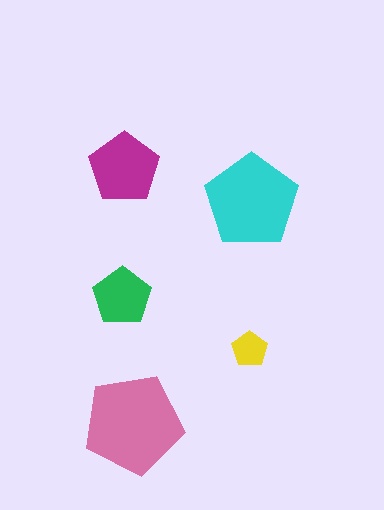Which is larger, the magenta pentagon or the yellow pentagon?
The magenta one.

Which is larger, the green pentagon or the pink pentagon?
The pink one.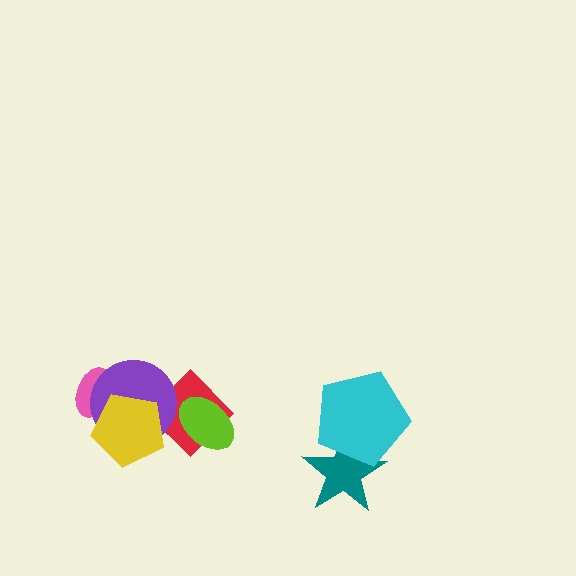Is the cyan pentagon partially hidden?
No, no other shape covers it.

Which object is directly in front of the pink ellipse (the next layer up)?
The purple circle is directly in front of the pink ellipse.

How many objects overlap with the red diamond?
3 objects overlap with the red diamond.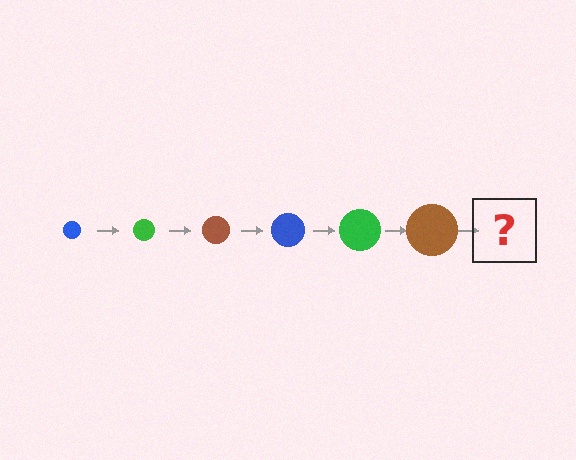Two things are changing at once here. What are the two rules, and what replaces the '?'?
The two rules are that the circle grows larger each step and the color cycles through blue, green, and brown. The '?' should be a blue circle, larger than the previous one.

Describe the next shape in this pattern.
It should be a blue circle, larger than the previous one.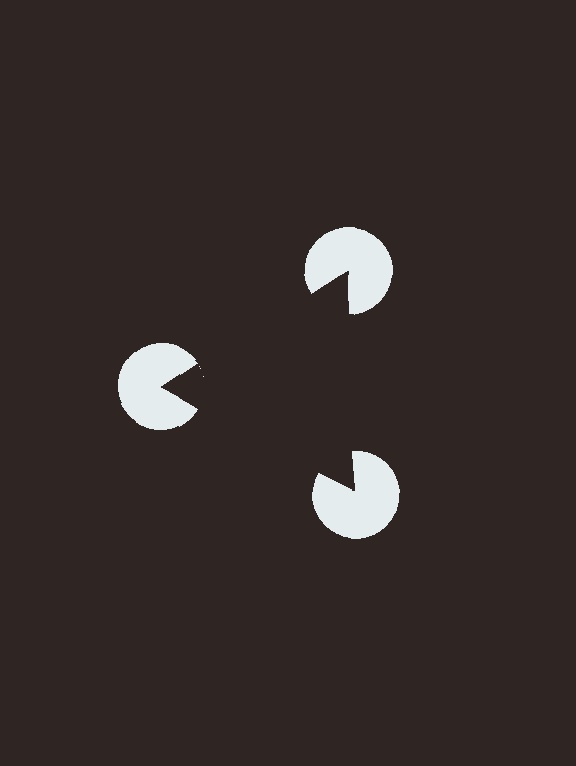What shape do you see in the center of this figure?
An illusory triangle — its edges are inferred from the aligned wedge cuts in the pac-man discs, not physically drawn.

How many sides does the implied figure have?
3 sides.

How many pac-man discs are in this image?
There are 3 — one at each vertex of the illusory triangle.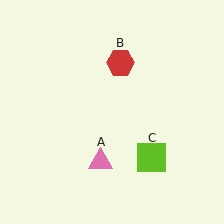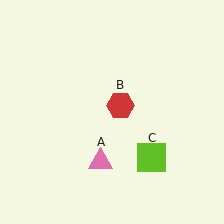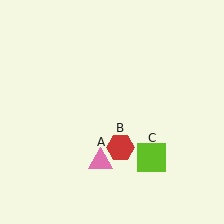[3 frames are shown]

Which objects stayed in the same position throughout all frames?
Pink triangle (object A) and lime square (object C) remained stationary.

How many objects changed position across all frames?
1 object changed position: red hexagon (object B).